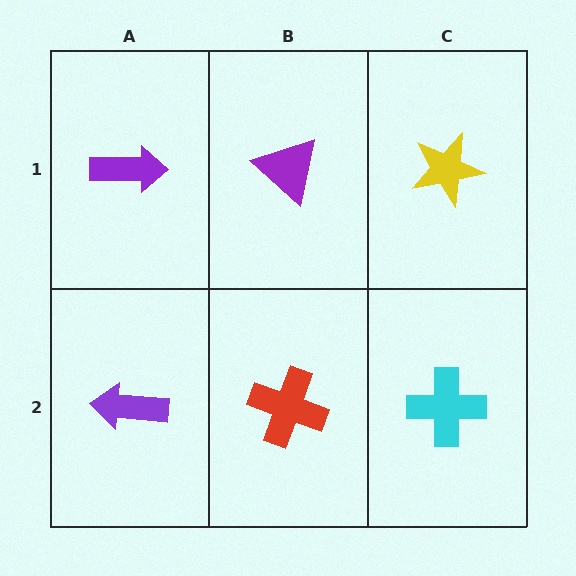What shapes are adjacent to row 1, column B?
A red cross (row 2, column B), a purple arrow (row 1, column A), a yellow star (row 1, column C).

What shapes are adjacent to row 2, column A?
A purple arrow (row 1, column A), a red cross (row 2, column B).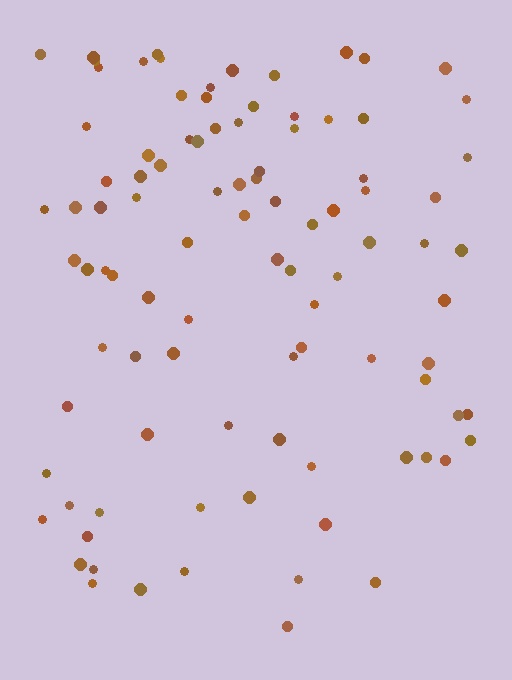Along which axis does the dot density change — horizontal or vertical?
Vertical.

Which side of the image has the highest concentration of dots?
The top.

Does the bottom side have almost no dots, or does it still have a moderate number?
Still a moderate number, just noticeably fewer than the top.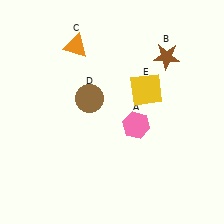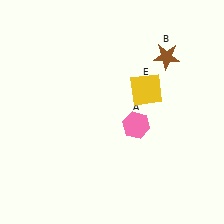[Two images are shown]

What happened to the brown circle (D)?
The brown circle (D) was removed in Image 2. It was in the top-left area of Image 1.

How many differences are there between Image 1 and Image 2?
There are 2 differences between the two images.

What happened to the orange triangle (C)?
The orange triangle (C) was removed in Image 2. It was in the top-left area of Image 1.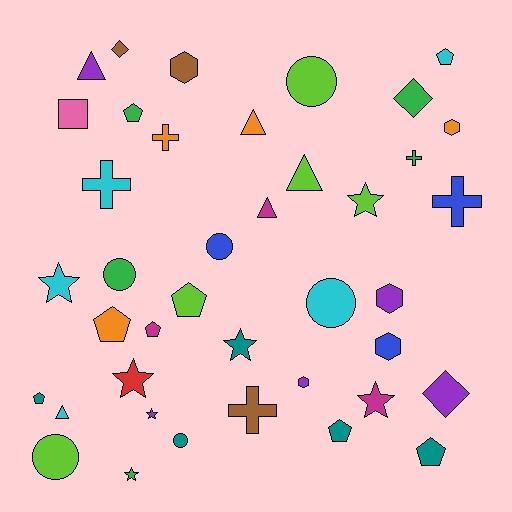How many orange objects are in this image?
There are 4 orange objects.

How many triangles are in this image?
There are 5 triangles.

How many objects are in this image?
There are 40 objects.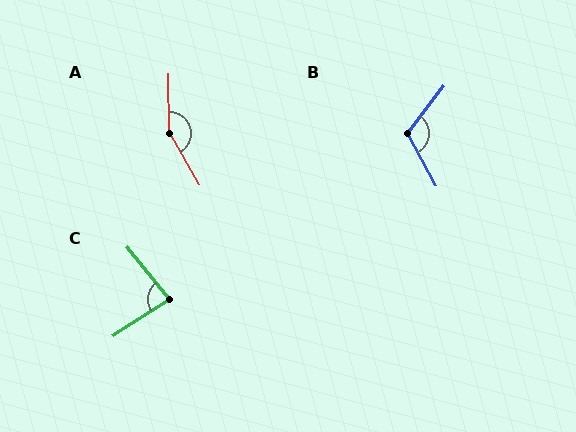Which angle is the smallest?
C, at approximately 84 degrees.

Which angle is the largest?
A, at approximately 150 degrees.